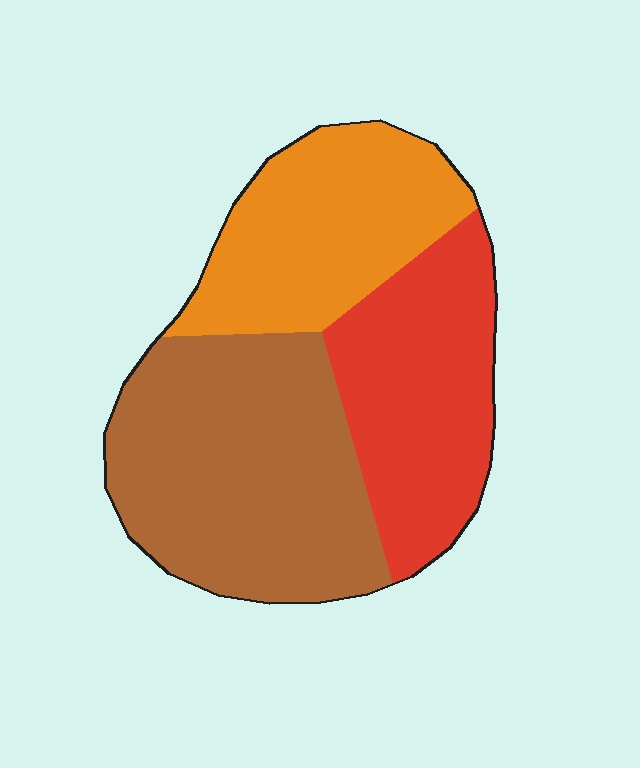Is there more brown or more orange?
Brown.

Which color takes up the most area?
Brown, at roughly 45%.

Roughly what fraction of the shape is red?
Red takes up between a quarter and a half of the shape.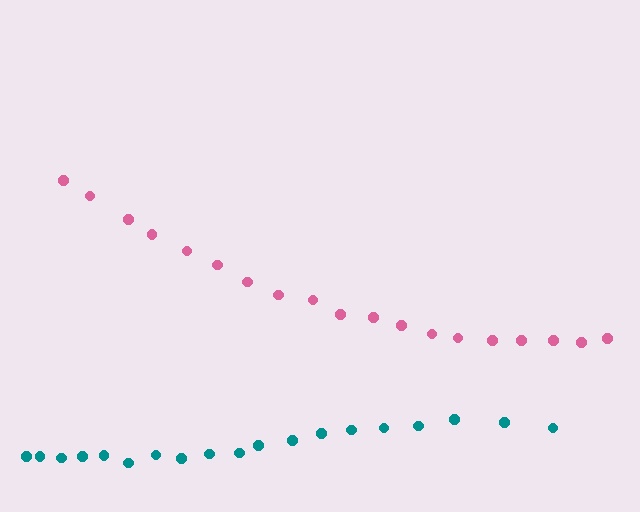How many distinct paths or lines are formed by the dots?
There are 2 distinct paths.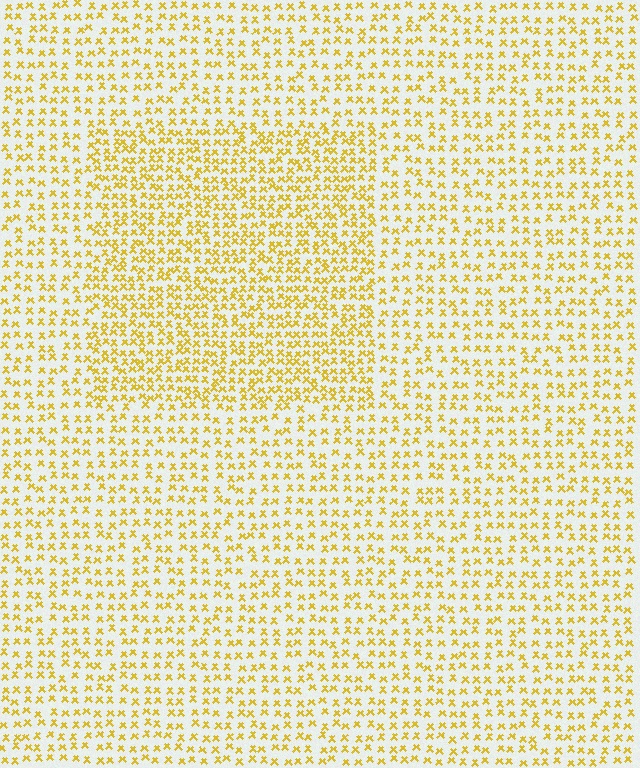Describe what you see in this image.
The image contains small yellow elements arranged at two different densities. A rectangle-shaped region is visible where the elements are more densely packed than the surrounding area.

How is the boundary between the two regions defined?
The boundary is defined by a change in element density (approximately 1.7x ratio). All elements are the same color, size, and shape.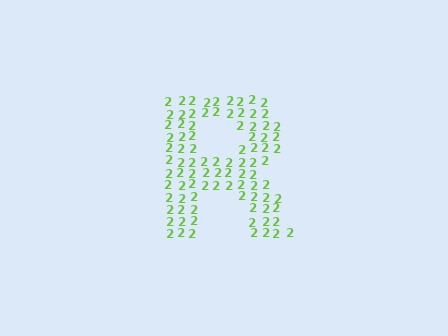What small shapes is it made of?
It is made of small digit 2's.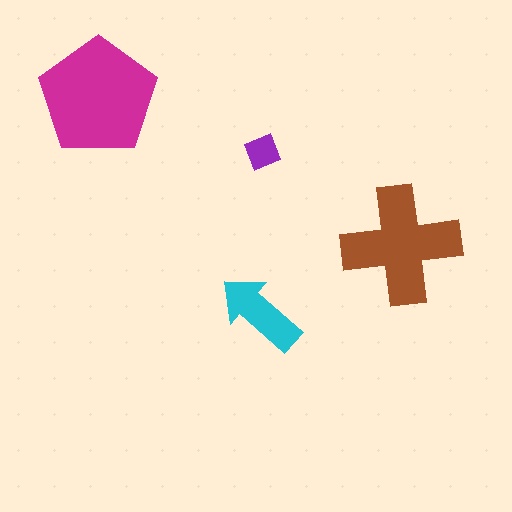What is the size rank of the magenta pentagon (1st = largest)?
1st.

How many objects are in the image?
There are 4 objects in the image.